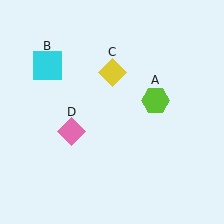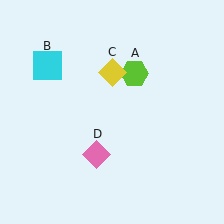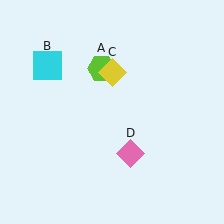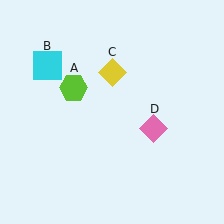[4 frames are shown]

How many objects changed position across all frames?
2 objects changed position: lime hexagon (object A), pink diamond (object D).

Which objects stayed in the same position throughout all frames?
Cyan square (object B) and yellow diamond (object C) remained stationary.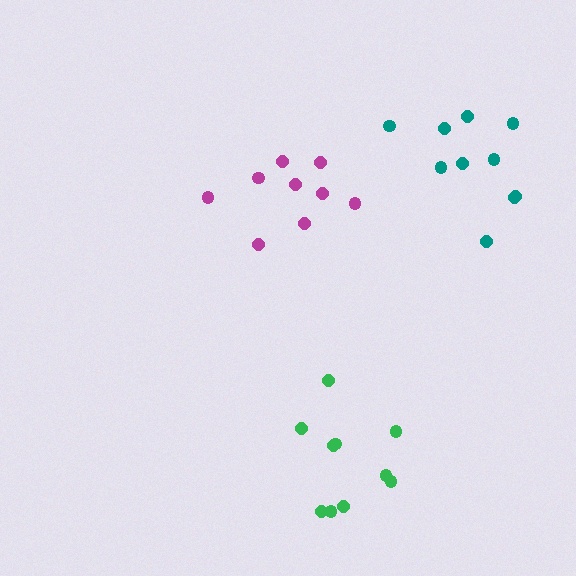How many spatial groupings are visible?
There are 3 spatial groupings.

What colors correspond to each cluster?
The clusters are colored: magenta, teal, green.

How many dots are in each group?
Group 1: 9 dots, Group 2: 10 dots, Group 3: 10 dots (29 total).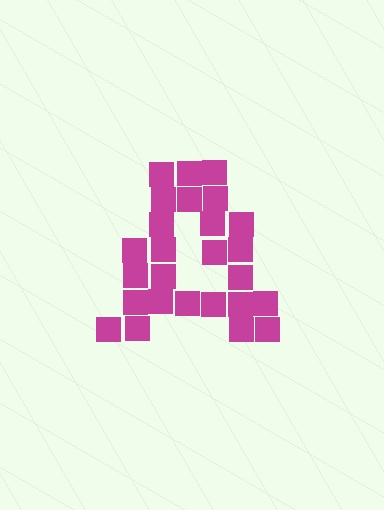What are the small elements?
The small elements are squares.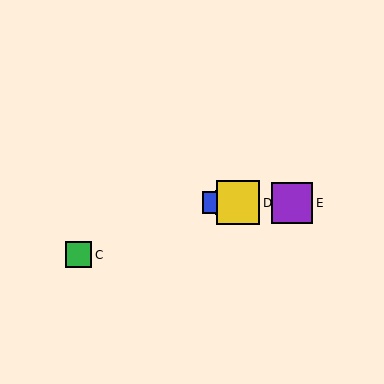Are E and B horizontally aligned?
Yes, both are at y≈203.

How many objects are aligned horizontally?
4 objects (A, B, D, E) are aligned horizontally.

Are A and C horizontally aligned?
No, A is at y≈203 and C is at y≈255.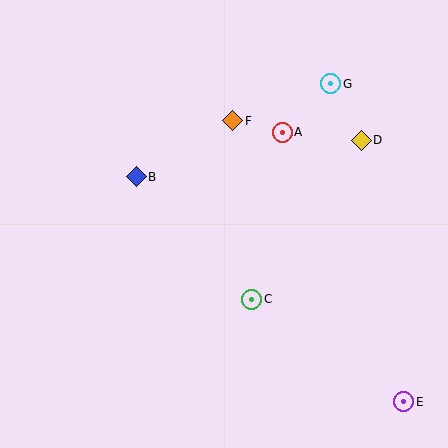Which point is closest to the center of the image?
Point C at (252, 299) is closest to the center.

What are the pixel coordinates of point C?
Point C is at (252, 299).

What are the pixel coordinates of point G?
Point G is at (331, 84).